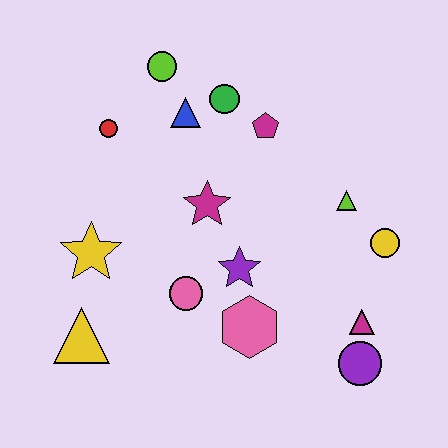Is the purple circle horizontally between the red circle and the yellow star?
No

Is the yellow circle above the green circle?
No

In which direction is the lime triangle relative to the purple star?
The lime triangle is to the right of the purple star.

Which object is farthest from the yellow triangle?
The yellow circle is farthest from the yellow triangle.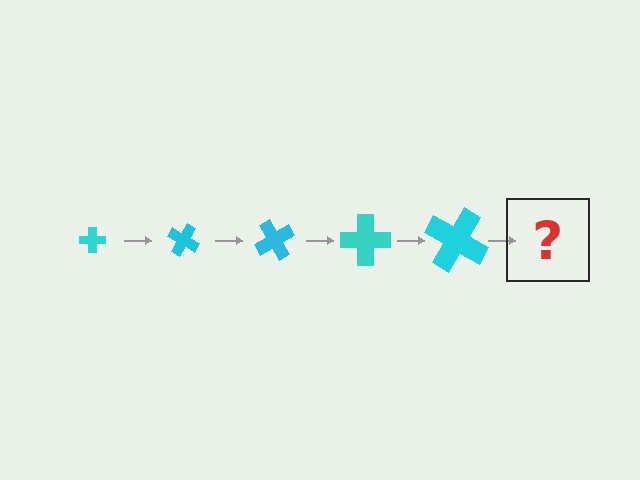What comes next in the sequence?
The next element should be a cross, larger than the previous one and rotated 150 degrees from the start.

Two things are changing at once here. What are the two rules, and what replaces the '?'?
The two rules are that the cross grows larger each step and it rotates 30 degrees each step. The '?' should be a cross, larger than the previous one and rotated 150 degrees from the start.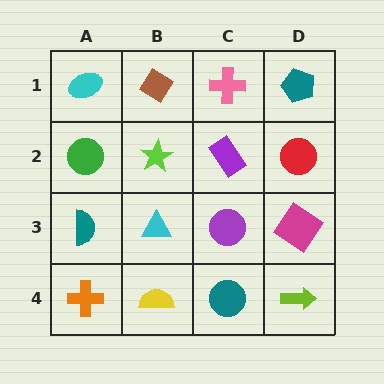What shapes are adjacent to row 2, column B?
A brown diamond (row 1, column B), a cyan triangle (row 3, column B), a green circle (row 2, column A), a purple rectangle (row 2, column C).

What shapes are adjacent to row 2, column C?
A pink cross (row 1, column C), a purple circle (row 3, column C), a lime star (row 2, column B), a red circle (row 2, column D).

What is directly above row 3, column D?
A red circle.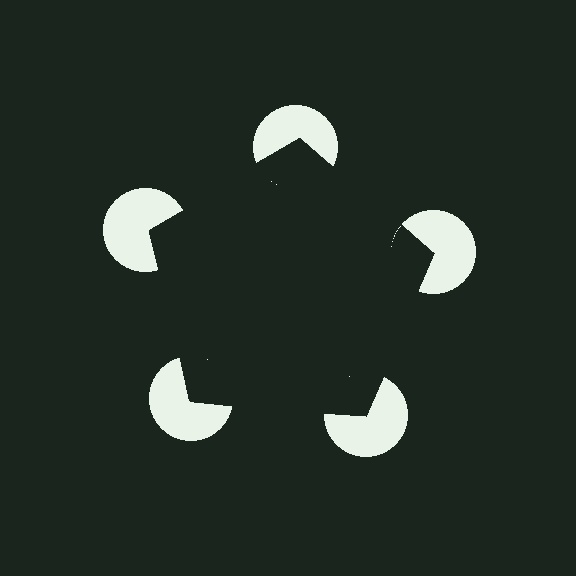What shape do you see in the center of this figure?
An illusory pentagon — its edges are inferred from the aligned wedge cuts in the pac-man discs, not physically drawn.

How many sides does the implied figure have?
5 sides.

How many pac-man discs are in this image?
There are 5 — one at each vertex of the illusory pentagon.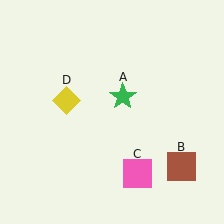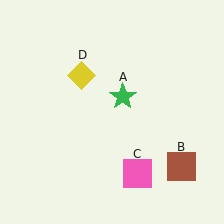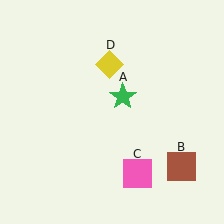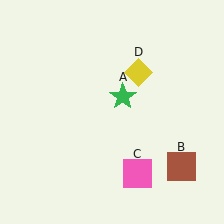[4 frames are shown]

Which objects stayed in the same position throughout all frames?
Green star (object A) and brown square (object B) and pink square (object C) remained stationary.